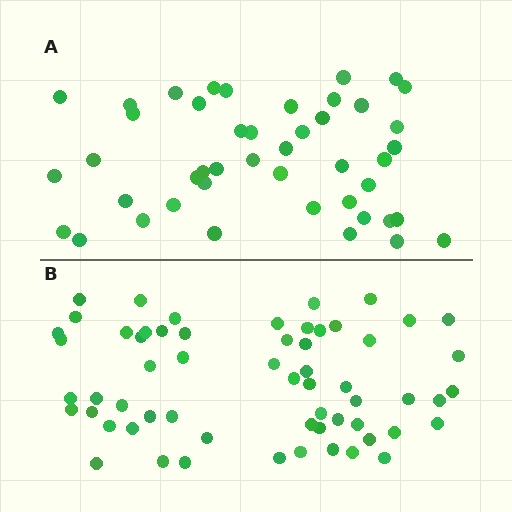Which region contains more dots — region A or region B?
Region B (the bottom region) has more dots.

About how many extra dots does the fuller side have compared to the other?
Region B has approximately 15 more dots than region A.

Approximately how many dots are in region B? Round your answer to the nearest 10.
About 60 dots.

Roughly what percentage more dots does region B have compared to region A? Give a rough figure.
About 35% more.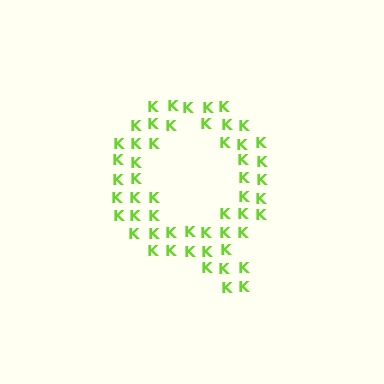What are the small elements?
The small elements are letter K's.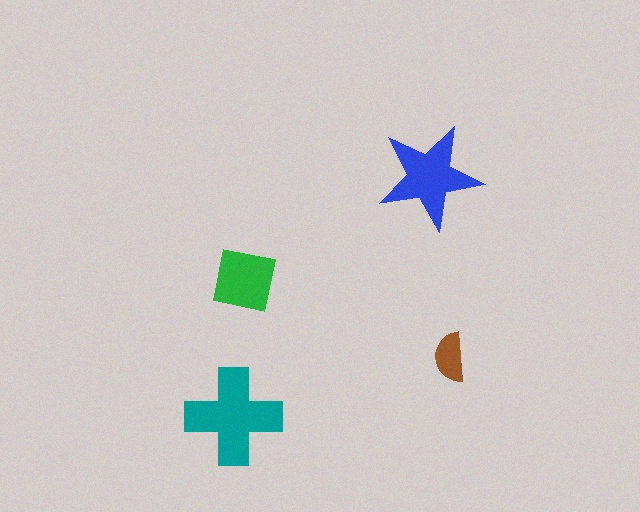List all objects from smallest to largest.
The brown semicircle, the green square, the blue star, the teal cross.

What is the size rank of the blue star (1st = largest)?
2nd.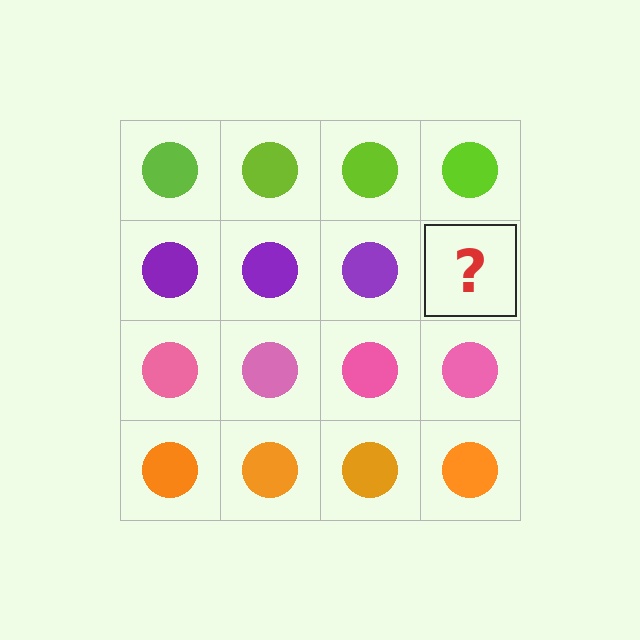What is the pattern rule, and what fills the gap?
The rule is that each row has a consistent color. The gap should be filled with a purple circle.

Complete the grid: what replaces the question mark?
The question mark should be replaced with a purple circle.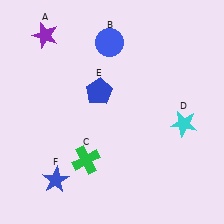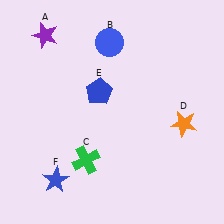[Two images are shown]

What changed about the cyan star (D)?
In Image 1, D is cyan. In Image 2, it changed to orange.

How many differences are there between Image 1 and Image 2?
There is 1 difference between the two images.